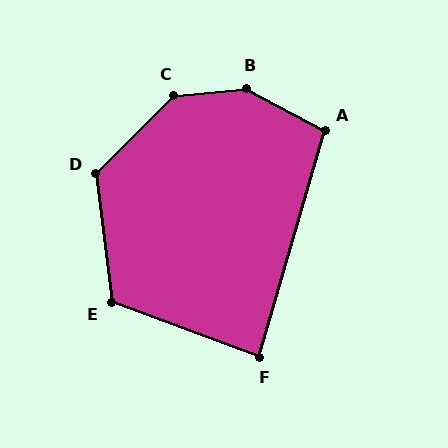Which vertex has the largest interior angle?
B, at approximately 146 degrees.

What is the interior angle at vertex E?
Approximately 117 degrees (obtuse).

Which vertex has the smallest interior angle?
F, at approximately 86 degrees.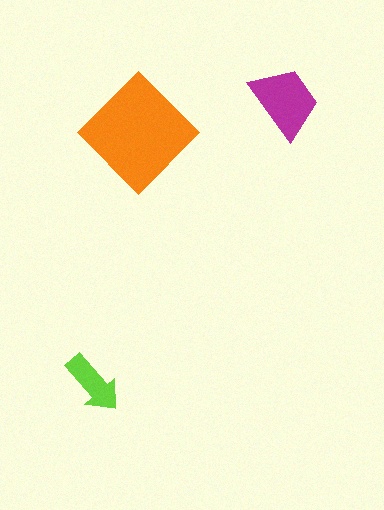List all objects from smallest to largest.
The lime arrow, the magenta trapezoid, the orange diamond.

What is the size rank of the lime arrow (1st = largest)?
3rd.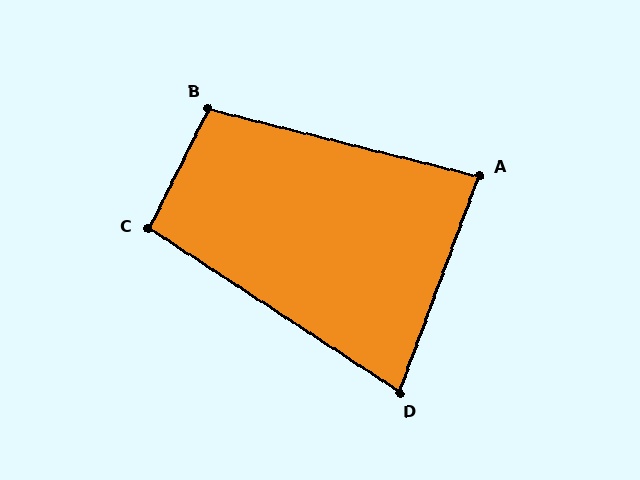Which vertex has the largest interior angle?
B, at approximately 103 degrees.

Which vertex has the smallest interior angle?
D, at approximately 77 degrees.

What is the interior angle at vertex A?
Approximately 84 degrees (acute).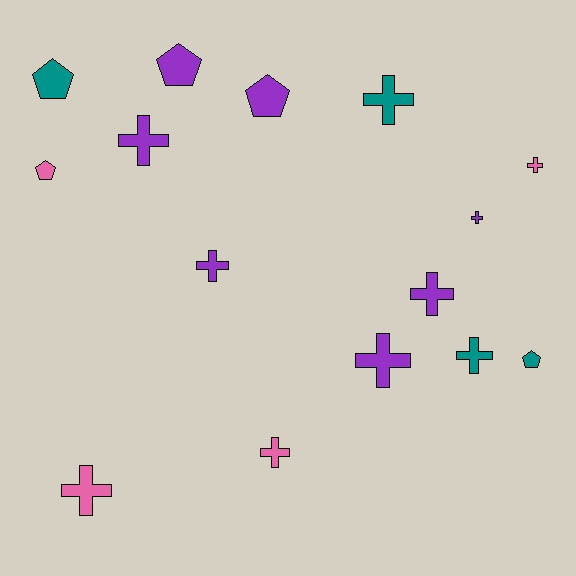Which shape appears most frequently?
Cross, with 10 objects.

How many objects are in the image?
There are 15 objects.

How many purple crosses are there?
There are 5 purple crosses.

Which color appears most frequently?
Purple, with 7 objects.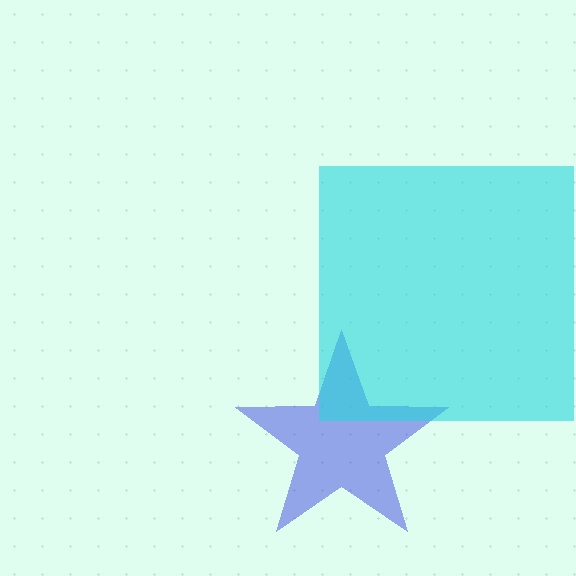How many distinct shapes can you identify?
There are 2 distinct shapes: a blue star, a cyan square.